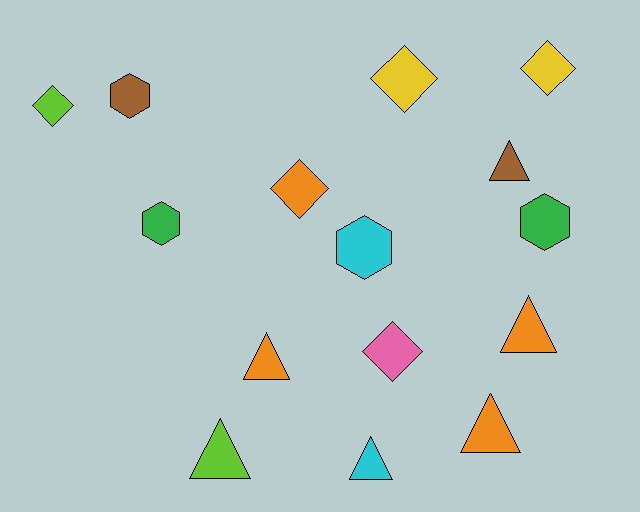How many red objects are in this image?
There are no red objects.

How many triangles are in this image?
There are 6 triangles.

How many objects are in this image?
There are 15 objects.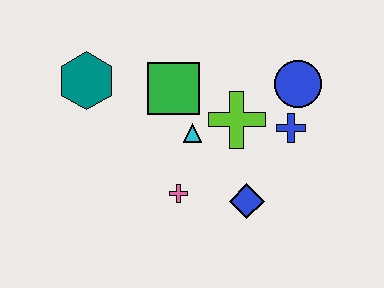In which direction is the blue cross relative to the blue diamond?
The blue cross is above the blue diamond.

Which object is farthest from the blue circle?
The teal hexagon is farthest from the blue circle.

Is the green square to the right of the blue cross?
No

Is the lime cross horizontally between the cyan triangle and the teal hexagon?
No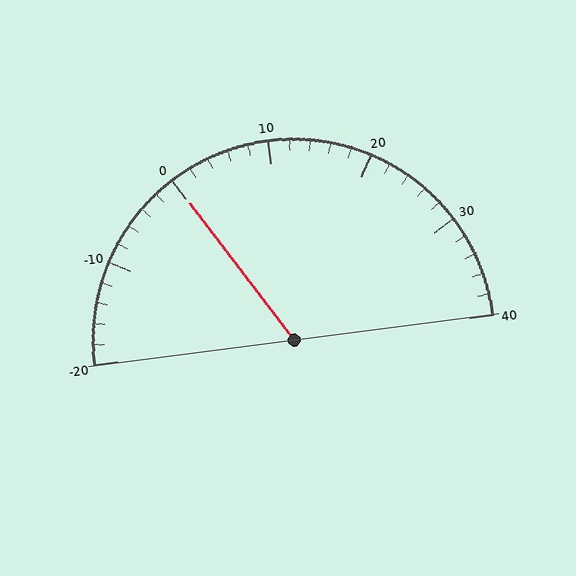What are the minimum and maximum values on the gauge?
The gauge ranges from -20 to 40.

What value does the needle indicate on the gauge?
The needle indicates approximately 0.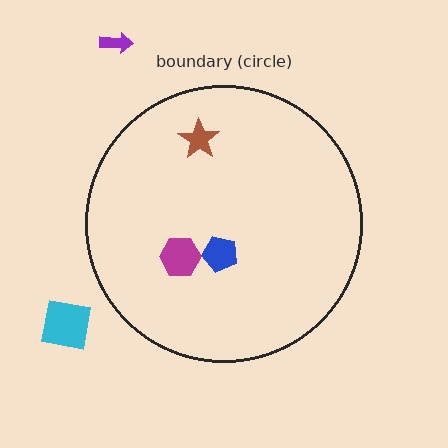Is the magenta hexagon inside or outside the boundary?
Inside.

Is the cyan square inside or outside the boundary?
Outside.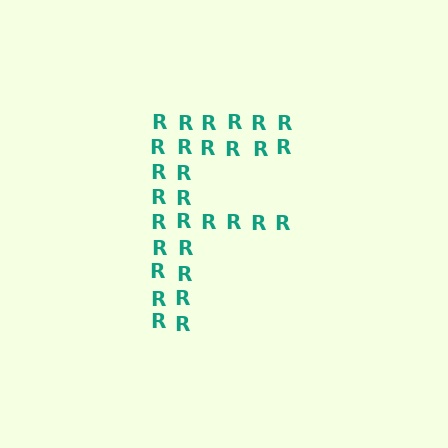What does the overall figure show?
The overall figure shows the letter F.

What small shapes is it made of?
It is made of small letter R's.